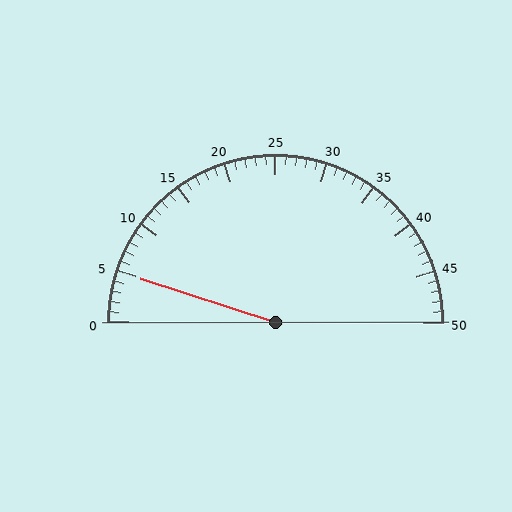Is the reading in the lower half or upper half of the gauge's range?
The reading is in the lower half of the range (0 to 50).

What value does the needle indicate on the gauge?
The needle indicates approximately 5.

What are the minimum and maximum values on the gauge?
The gauge ranges from 0 to 50.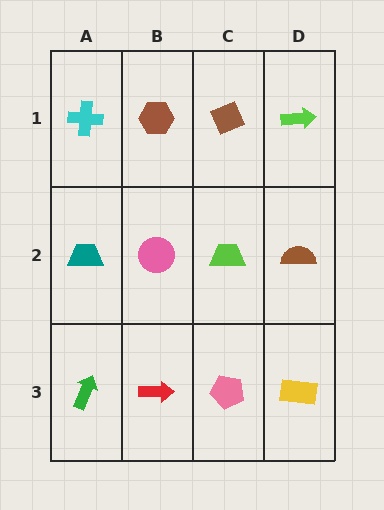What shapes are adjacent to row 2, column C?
A brown diamond (row 1, column C), a pink pentagon (row 3, column C), a pink circle (row 2, column B), a brown semicircle (row 2, column D).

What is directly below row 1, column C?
A lime trapezoid.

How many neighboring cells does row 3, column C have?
3.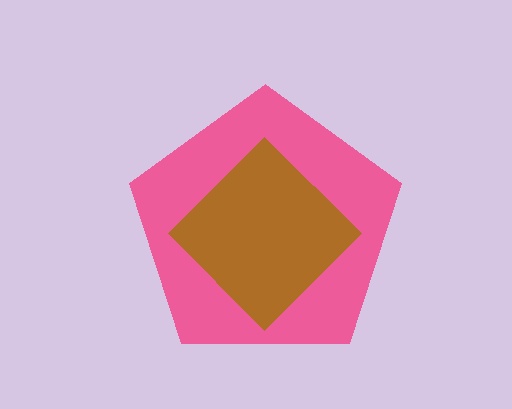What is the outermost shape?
The pink pentagon.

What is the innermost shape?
The brown diamond.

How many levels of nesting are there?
2.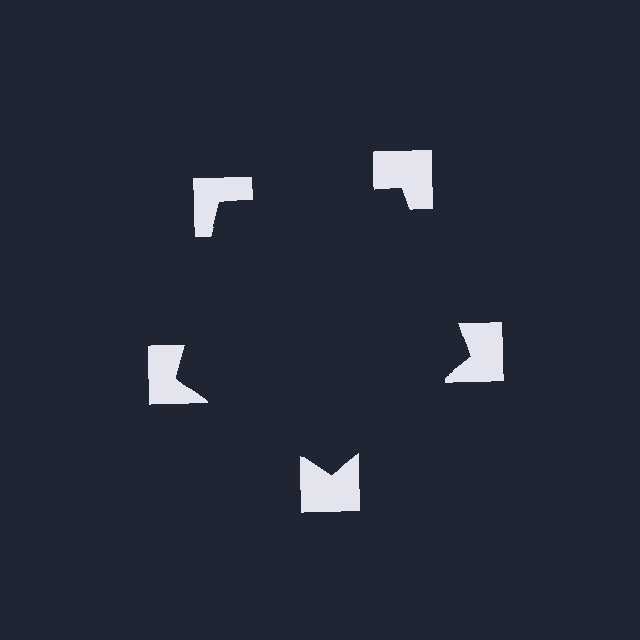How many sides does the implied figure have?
5 sides.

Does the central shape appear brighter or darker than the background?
It typically appears slightly darker than the background, even though no actual brightness change is drawn.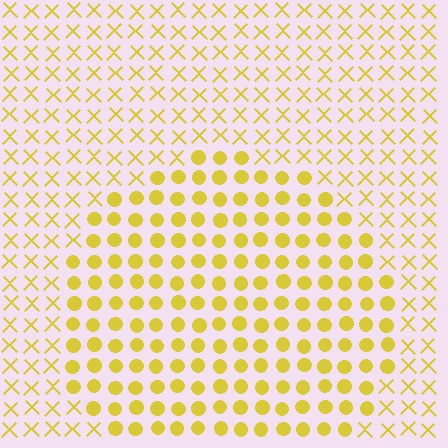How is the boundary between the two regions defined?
The boundary is defined by a change in element shape: circles inside vs. X marks outside. All elements share the same color and spacing.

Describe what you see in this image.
The image is filled with small yellow elements arranged in a uniform grid. A circle-shaped region contains circles, while the surrounding area contains X marks. The boundary is defined purely by the change in element shape.